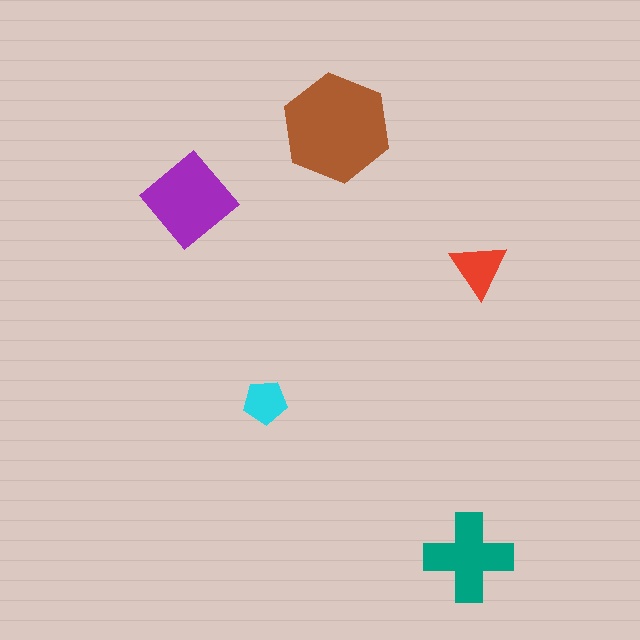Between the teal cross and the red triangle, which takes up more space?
The teal cross.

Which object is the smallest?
The cyan pentagon.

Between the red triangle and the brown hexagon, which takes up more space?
The brown hexagon.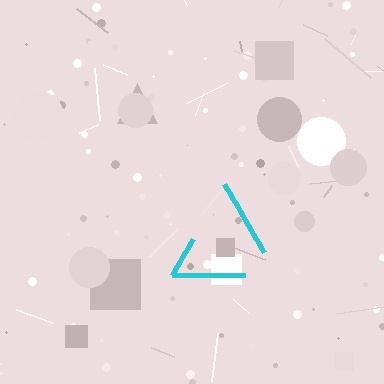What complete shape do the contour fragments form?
The contour fragments form a triangle.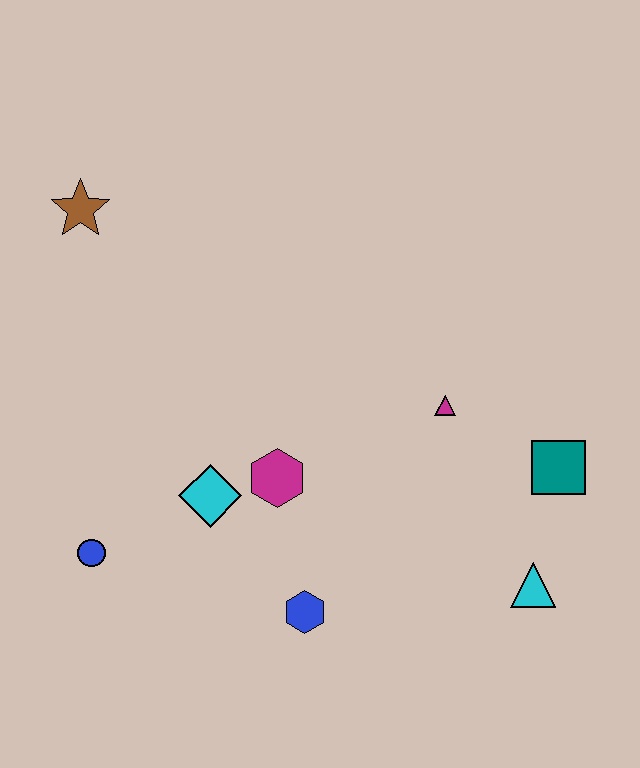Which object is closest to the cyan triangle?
The teal square is closest to the cyan triangle.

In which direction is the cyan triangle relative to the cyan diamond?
The cyan triangle is to the right of the cyan diamond.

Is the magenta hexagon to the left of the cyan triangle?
Yes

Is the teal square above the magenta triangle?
No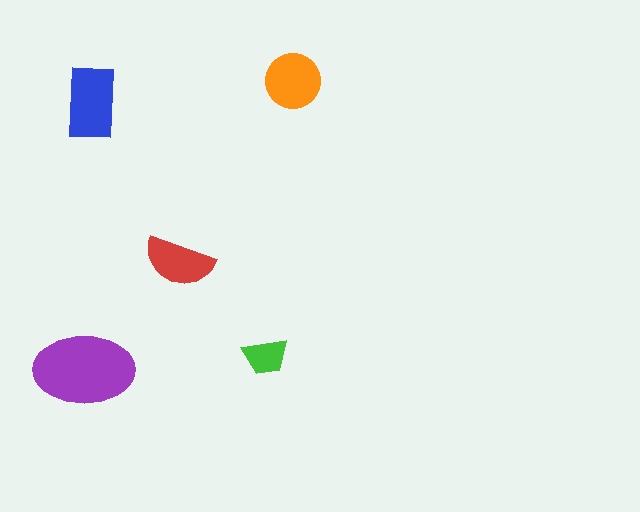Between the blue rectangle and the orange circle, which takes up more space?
The blue rectangle.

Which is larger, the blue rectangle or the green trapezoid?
The blue rectangle.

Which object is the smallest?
The green trapezoid.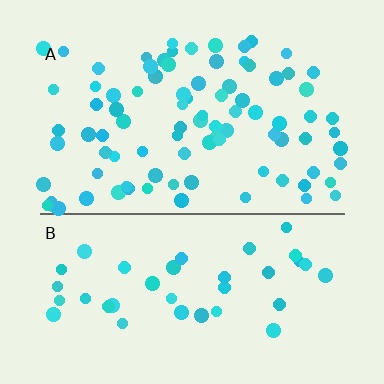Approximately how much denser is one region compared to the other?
Approximately 2.3× — region A over region B.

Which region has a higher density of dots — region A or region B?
A (the top).